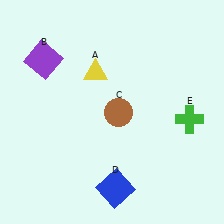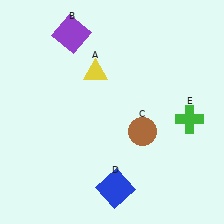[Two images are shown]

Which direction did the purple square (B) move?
The purple square (B) moved right.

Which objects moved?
The objects that moved are: the purple square (B), the brown circle (C).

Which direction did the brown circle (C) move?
The brown circle (C) moved right.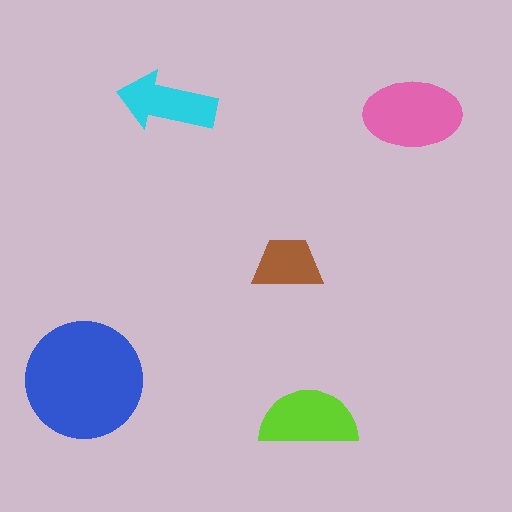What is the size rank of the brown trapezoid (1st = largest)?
5th.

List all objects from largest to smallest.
The blue circle, the pink ellipse, the lime semicircle, the cyan arrow, the brown trapezoid.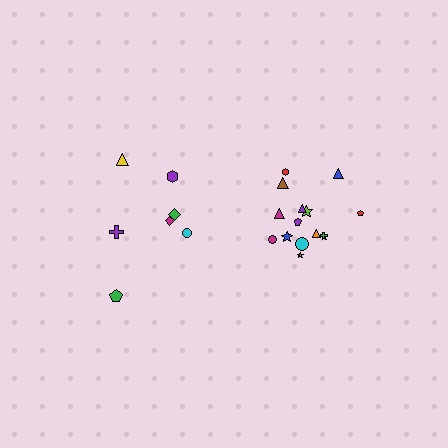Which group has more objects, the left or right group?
The right group.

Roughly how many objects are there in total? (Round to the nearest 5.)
Roughly 20 objects in total.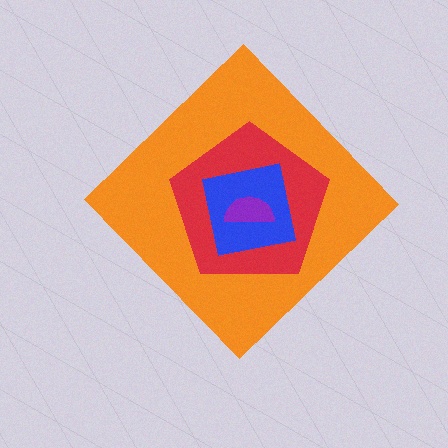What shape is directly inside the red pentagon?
The blue square.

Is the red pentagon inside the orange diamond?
Yes.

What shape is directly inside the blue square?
The purple semicircle.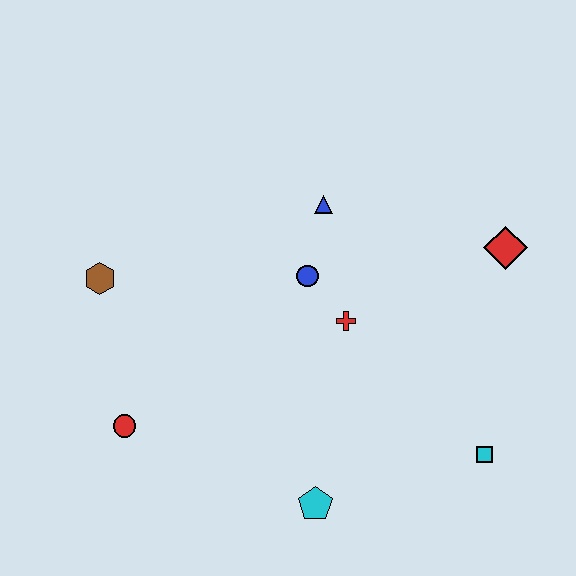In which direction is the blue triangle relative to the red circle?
The blue triangle is above the red circle.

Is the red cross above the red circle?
Yes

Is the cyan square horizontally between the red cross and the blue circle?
No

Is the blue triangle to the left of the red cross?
Yes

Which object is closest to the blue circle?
The red cross is closest to the blue circle.